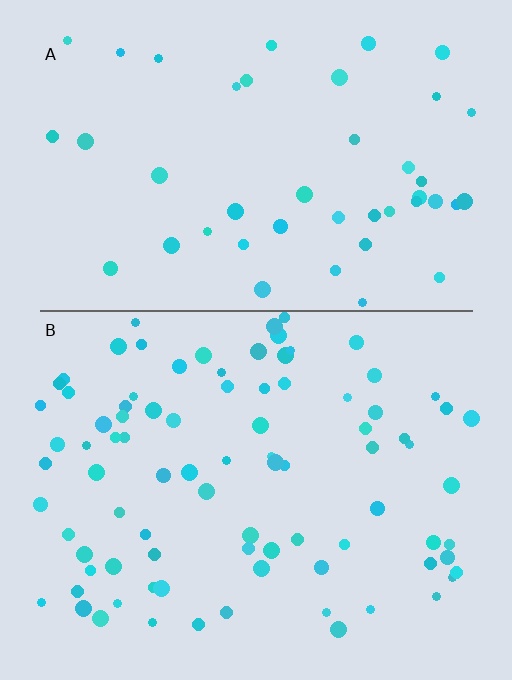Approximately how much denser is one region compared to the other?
Approximately 1.9× — region B over region A.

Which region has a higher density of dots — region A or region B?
B (the bottom).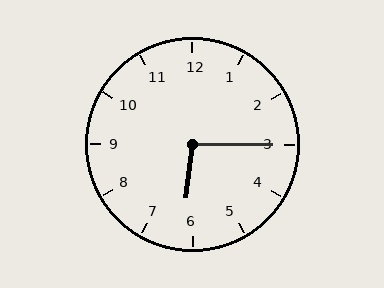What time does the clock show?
6:15.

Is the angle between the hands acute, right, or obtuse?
It is obtuse.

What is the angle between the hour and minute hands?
Approximately 98 degrees.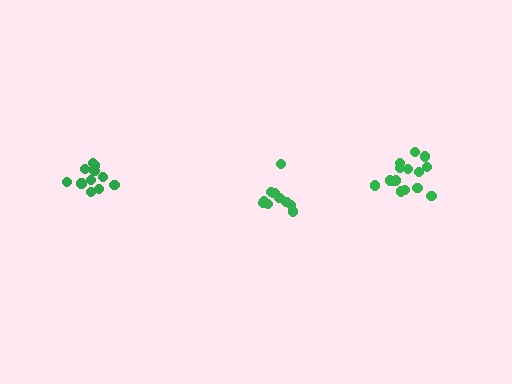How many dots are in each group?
Group 1: 11 dots, Group 2: 16 dots, Group 3: 11 dots (38 total).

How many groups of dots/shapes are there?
There are 3 groups.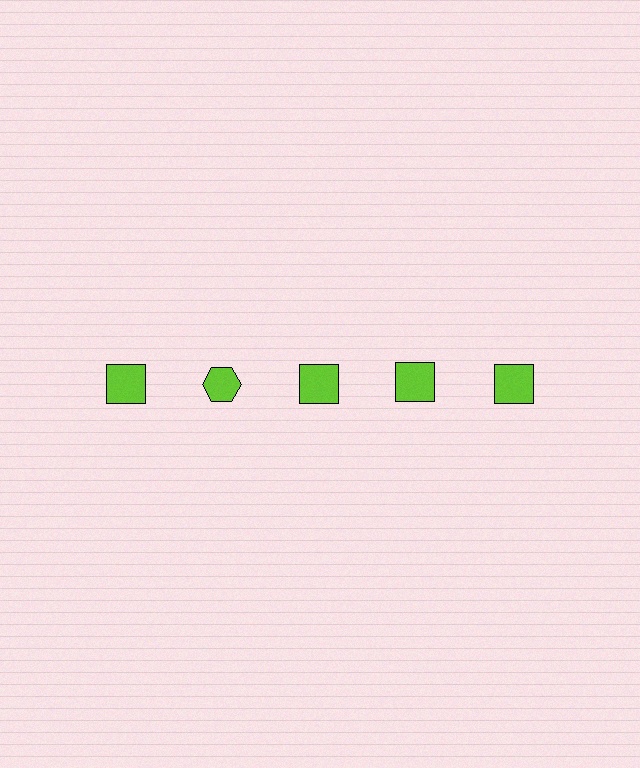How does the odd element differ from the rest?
It has a different shape: hexagon instead of square.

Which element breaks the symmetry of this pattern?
The lime hexagon in the top row, second from left column breaks the symmetry. All other shapes are lime squares.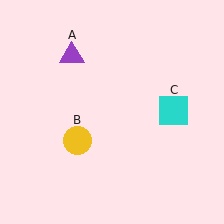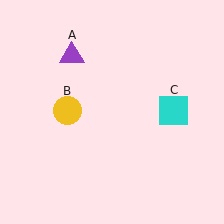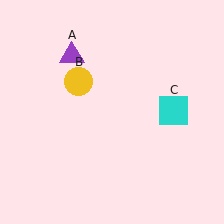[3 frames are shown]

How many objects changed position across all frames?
1 object changed position: yellow circle (object B).